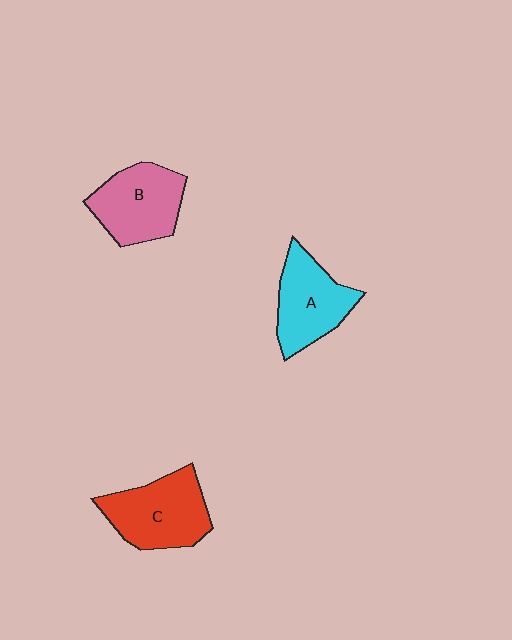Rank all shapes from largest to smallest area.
From largest to smallest: C (red), B (pink), A (cyan).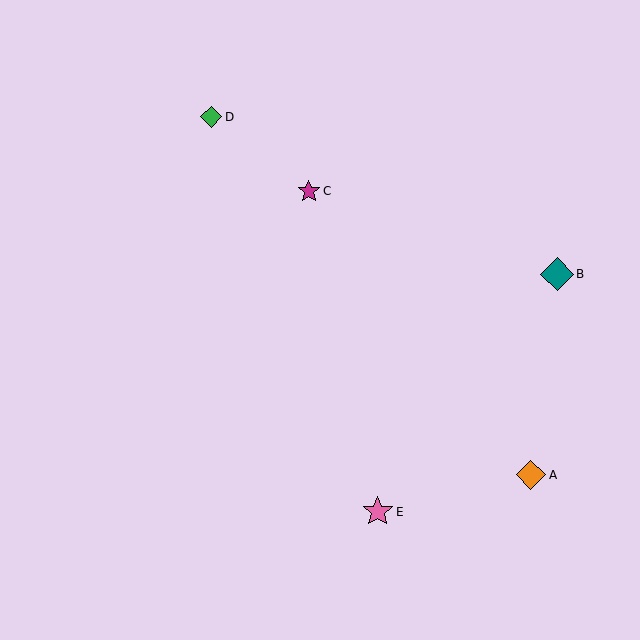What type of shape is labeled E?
Shape E is a pink star.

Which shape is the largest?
The teal diamond (labeled B) is the largest.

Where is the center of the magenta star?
The center of the magenta star is at (309, 191).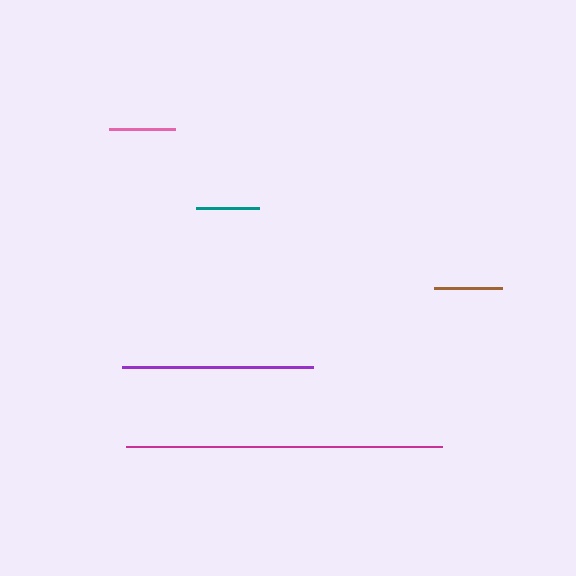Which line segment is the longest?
The magenta line is the longest at approximately 316 pixels.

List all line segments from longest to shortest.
From longest to shortest: magenta, purple, brown, pink, teal.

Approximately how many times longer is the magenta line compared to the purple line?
The magenta line is approximately 1.7 times the length of the purple line.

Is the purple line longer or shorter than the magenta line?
The magenta line is longer than the purple line.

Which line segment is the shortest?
The teal line is the shortest at approximately 62 pixels.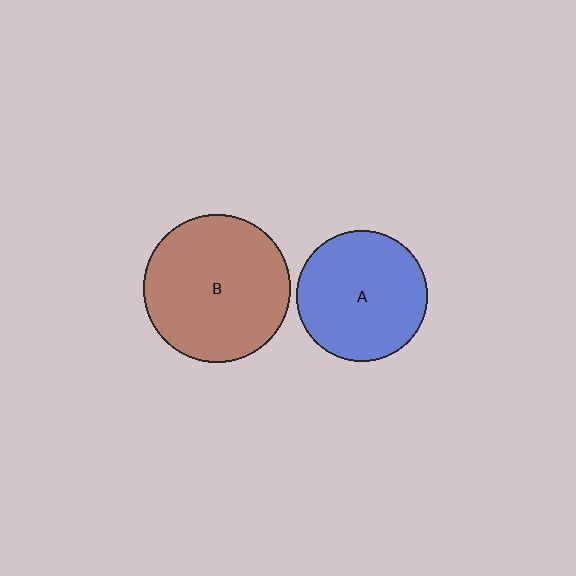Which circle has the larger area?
Circle B (brown).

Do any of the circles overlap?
No, none of the circles overlap.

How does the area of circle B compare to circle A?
Approximately 1.3 times.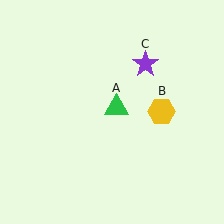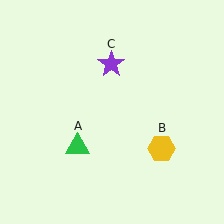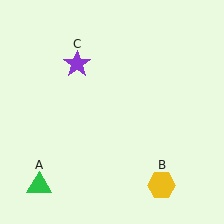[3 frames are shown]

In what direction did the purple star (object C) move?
The purple star (object C) moved left.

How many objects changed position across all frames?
3 objects changed position: green triangle (object A), yellow hexagon (object B), purple star (object C).